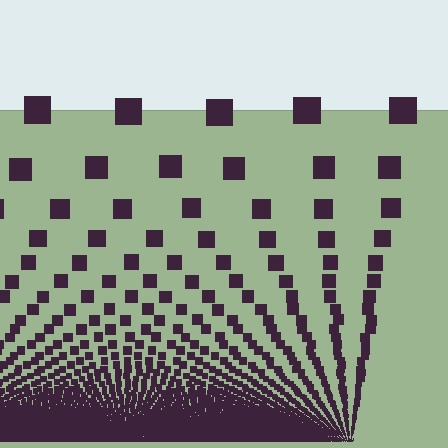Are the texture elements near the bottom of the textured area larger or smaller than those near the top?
Smaller. The gradient is inverted — elements near the bottom are smaller and denser.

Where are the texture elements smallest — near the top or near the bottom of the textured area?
Near the bottom.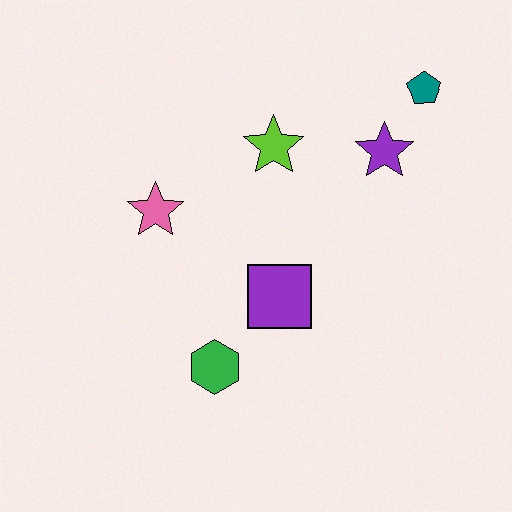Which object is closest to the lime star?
The purple star is closest to the lime star.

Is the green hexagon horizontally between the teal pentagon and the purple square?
No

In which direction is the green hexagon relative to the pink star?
The green hexagon is below the pink star.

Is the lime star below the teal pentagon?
Yes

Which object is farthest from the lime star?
The green hexagon is farthest from the lime star.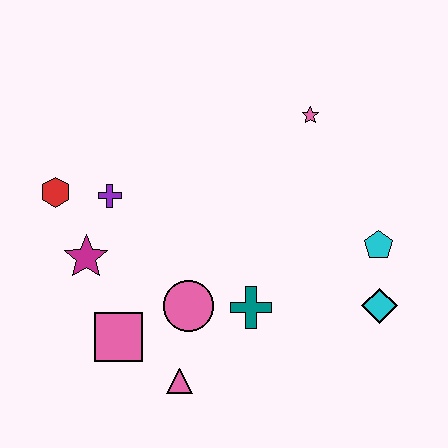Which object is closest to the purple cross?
The red hexagon is closest to the purple cross.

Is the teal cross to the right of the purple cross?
Yes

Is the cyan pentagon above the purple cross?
No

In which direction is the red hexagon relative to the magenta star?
The red hexagon is above the magenta star.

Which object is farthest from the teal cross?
The red hexagon is farthest from the teal cross.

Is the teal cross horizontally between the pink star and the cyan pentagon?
No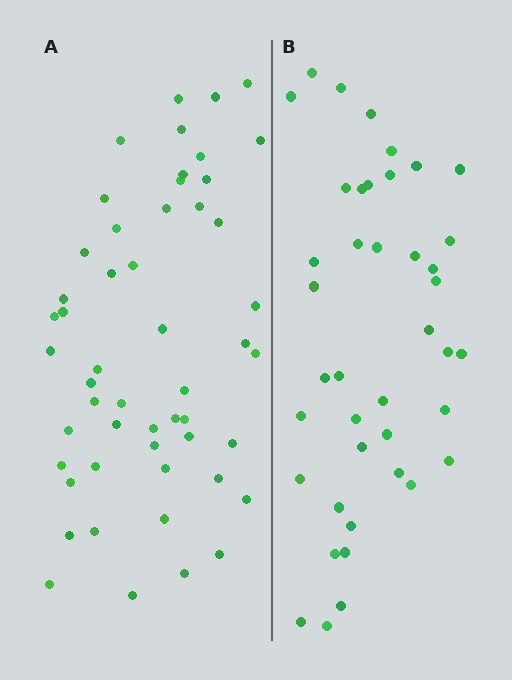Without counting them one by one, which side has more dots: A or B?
Region A (the left region) has more dots.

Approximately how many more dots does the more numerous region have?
Region A has roughly 12 or so more dots than region B.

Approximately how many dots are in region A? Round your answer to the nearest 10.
About 50 dots. (The exact count is 52, which rounds to 50.)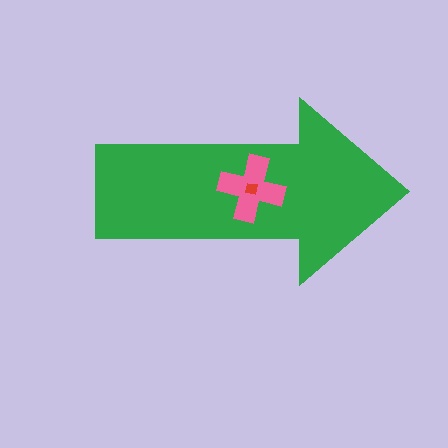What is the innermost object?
The red square.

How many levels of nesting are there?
3.